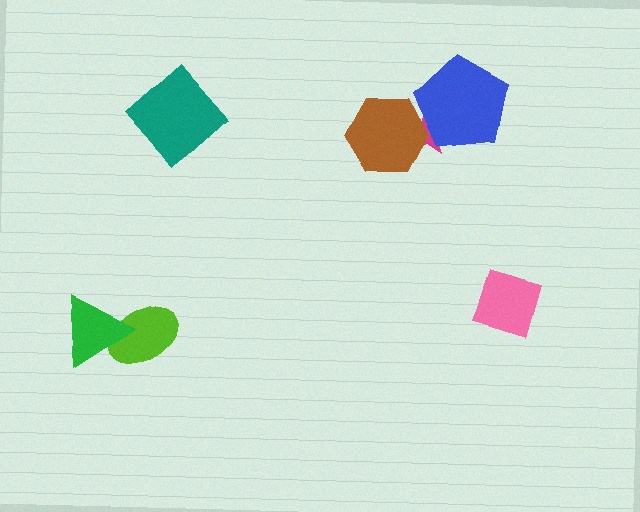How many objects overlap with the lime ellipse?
1 object overlaps with the lime ellipse.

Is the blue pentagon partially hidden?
Yes, it is partially covered by another shape.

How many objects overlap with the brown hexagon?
2 objects overlap with the brown hexagon.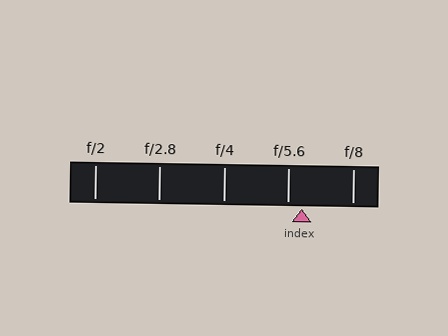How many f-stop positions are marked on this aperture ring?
There are 5 f-stop positions marked.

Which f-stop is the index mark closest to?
The index mark is closest to f/5.6.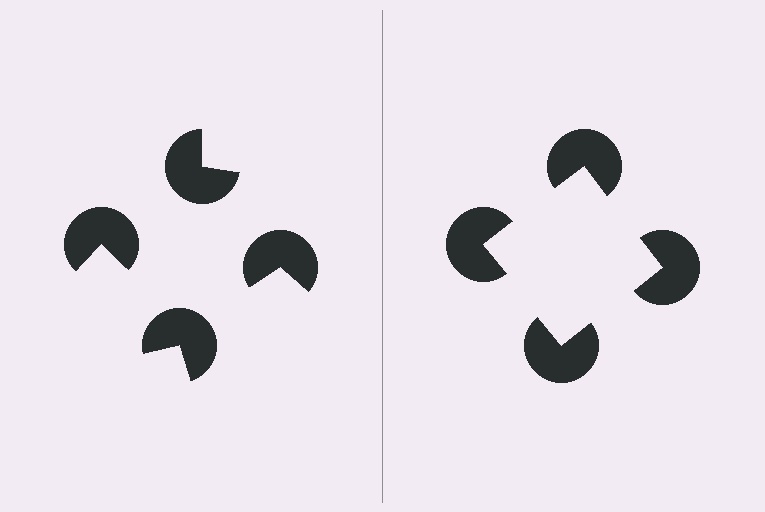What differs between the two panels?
The pac-man discs are positioned identically on both sides; only the wedge orientations differ. On the right they align to a square; on the left they are misaligned.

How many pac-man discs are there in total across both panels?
8 — 4 on each side.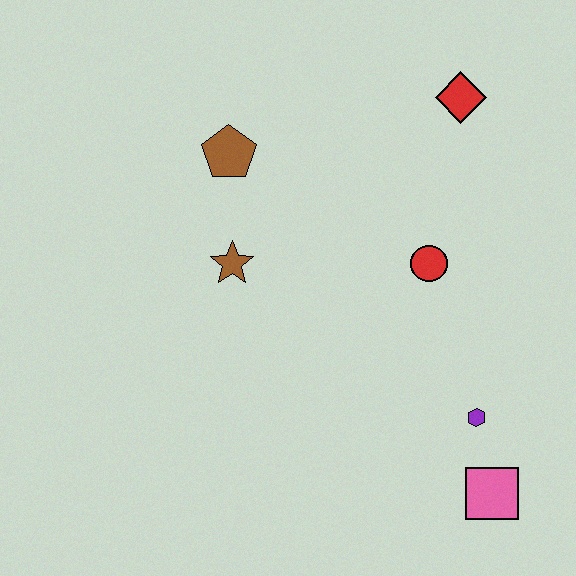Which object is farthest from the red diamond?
The pink square is farthest from the red diamond.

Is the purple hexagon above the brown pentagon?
No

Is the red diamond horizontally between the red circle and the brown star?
No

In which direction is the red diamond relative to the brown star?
The red diamond is to the right of the brown star.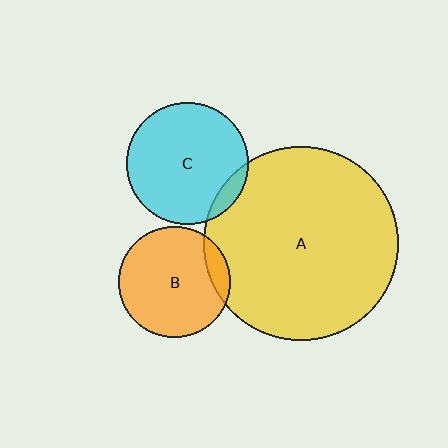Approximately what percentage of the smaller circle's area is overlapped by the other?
Approximately 10%.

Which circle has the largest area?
Circle A (yellow).